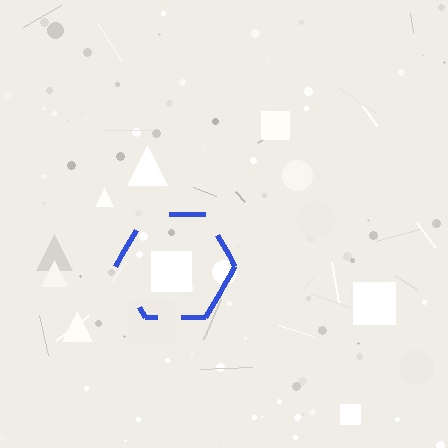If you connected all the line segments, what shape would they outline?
They would outline a hexagon.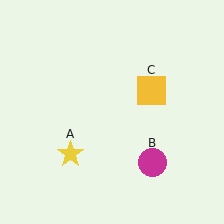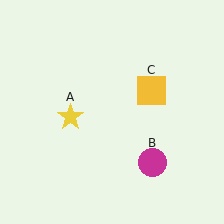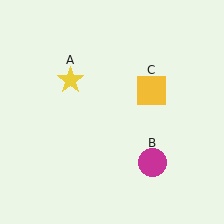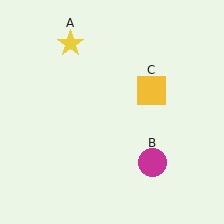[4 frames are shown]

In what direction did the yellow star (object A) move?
The yellow star (object A) moved up.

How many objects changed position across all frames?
1 object changed position: yellow star (object A).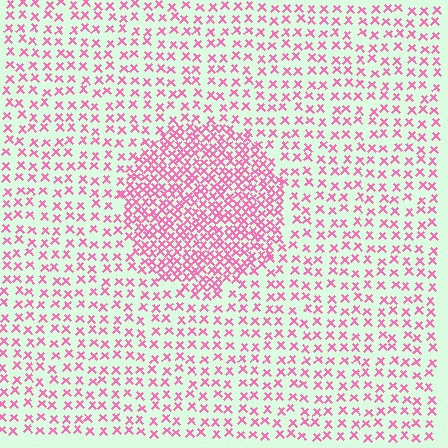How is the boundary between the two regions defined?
The boundary is defined by a change in element density (approximately 2.3x ratio). All elements are the same color, size, and shape.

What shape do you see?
I see a circle.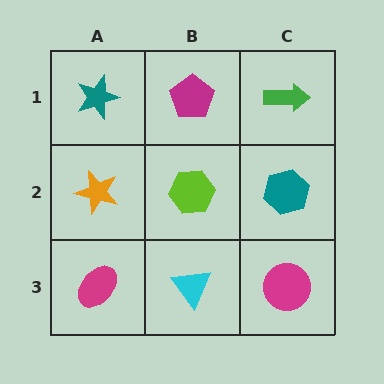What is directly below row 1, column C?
A teal hexagon.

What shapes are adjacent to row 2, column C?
A green arrow (row 1, column C), a magenta circle (row 3, column C), a lime hexagon (row 2, column B).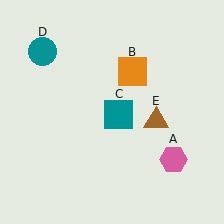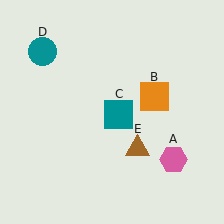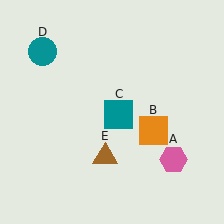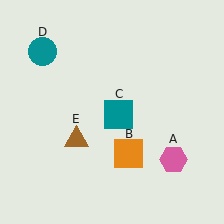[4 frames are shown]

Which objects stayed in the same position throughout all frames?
Pink hexagon (object A) and teal square (object C) and teal circle (object D) remained stationary.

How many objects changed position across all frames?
2 objects changed position: orange square (object B), brown triangle (object E).